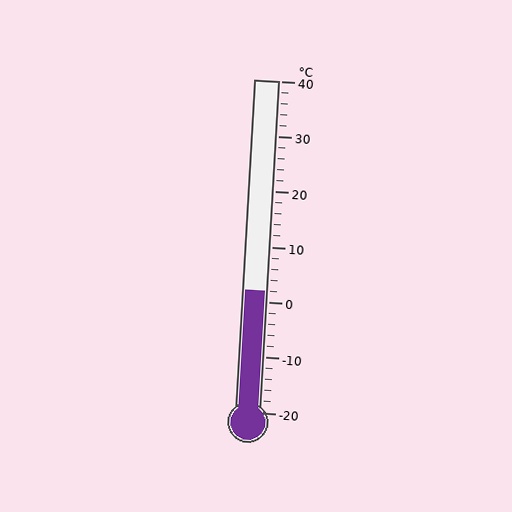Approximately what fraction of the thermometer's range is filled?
The thermometer is filled to approximately 35% of its range.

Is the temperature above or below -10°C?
The temperature is above -10°C.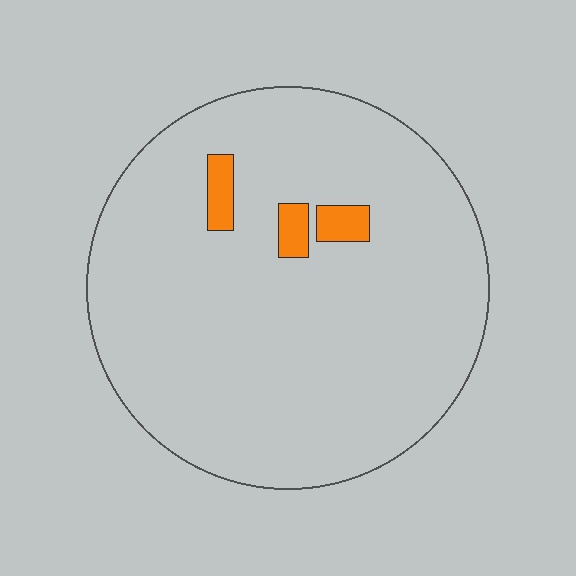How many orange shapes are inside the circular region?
3.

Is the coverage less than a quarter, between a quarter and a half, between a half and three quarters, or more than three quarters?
Less than a quarter.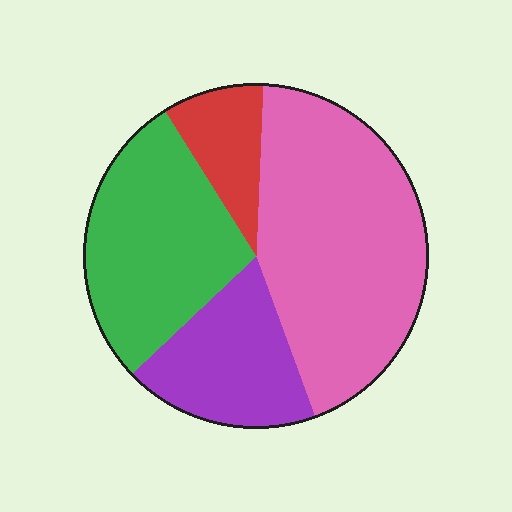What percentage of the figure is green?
Green covers 28% of the figure.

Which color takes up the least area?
Red, at roughly 10%.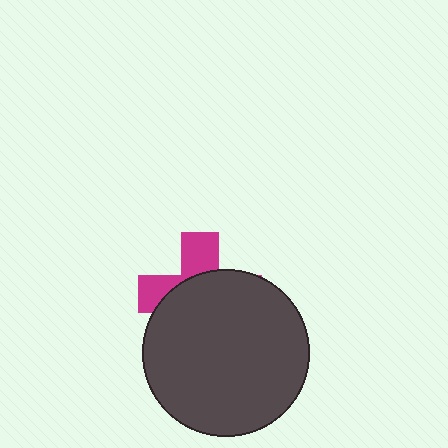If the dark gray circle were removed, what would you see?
You would see the complete magenta cross.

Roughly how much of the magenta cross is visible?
A small part of it is visible (roughly 34%).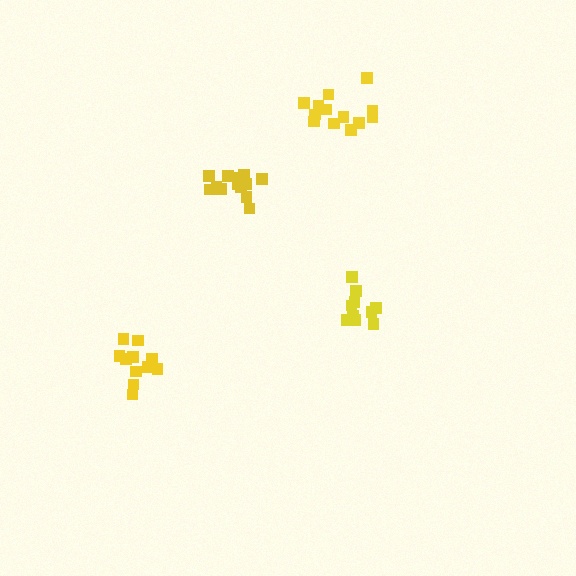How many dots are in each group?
Group 1: 11 dots, Group 2: 14 dots, Group 3: 10 dots, Group 4: 13 dots (48 total).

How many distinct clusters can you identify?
There are 4 distinct clusters.